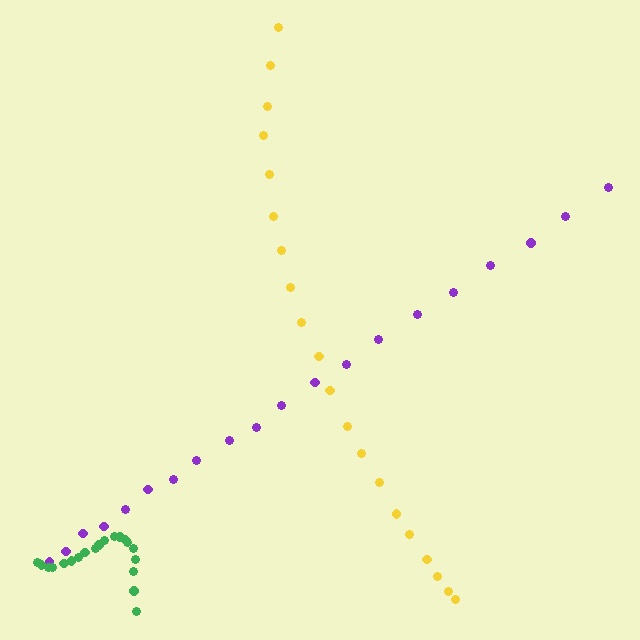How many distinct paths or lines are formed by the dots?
There are 3 distinct paths.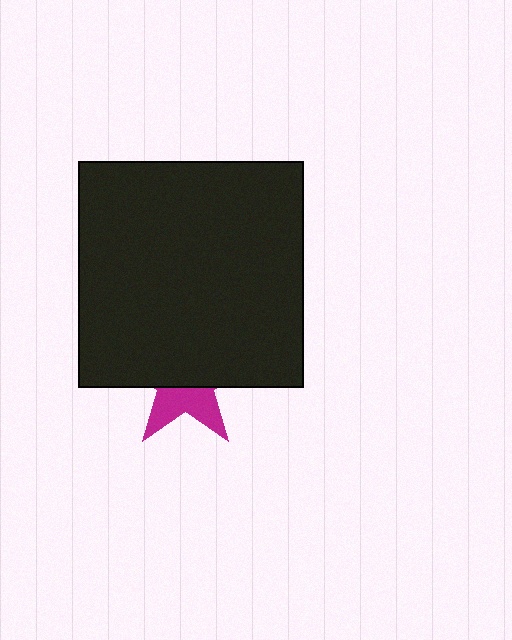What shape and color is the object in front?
The object in front is a black square.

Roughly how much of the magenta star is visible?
A small part of it is visible (roughly 40%).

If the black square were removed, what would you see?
You would see the complete magenta star.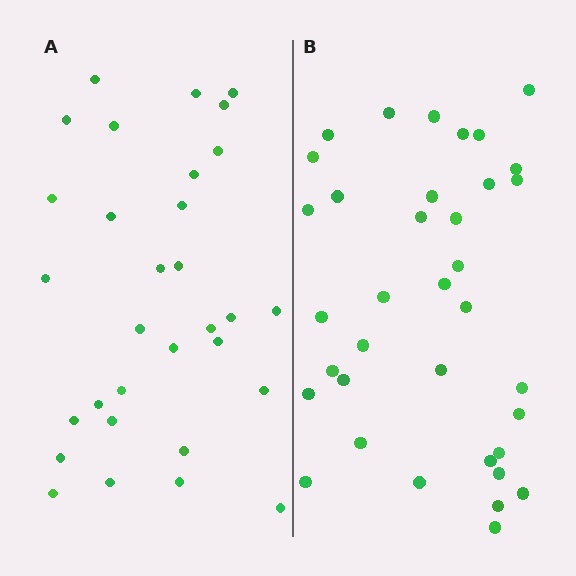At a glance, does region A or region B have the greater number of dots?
Region B (the right region) has more dots.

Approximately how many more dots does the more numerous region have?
Region B has about 5 more dots than region A.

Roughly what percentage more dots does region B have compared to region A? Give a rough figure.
About 15% more.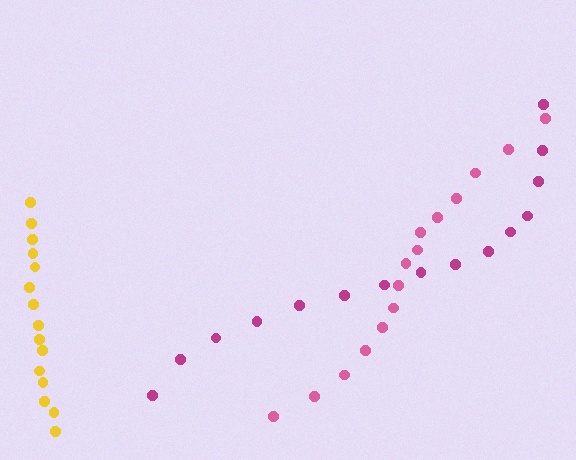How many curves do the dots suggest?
There are 3 distinct paths.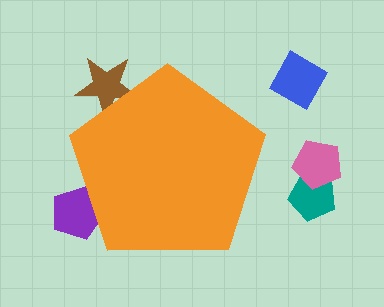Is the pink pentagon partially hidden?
No, the pink pentagon is fully visible.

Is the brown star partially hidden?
Yes, the brown star is partially hidden behind the orange pentagon.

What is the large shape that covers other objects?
An orange pentagon.